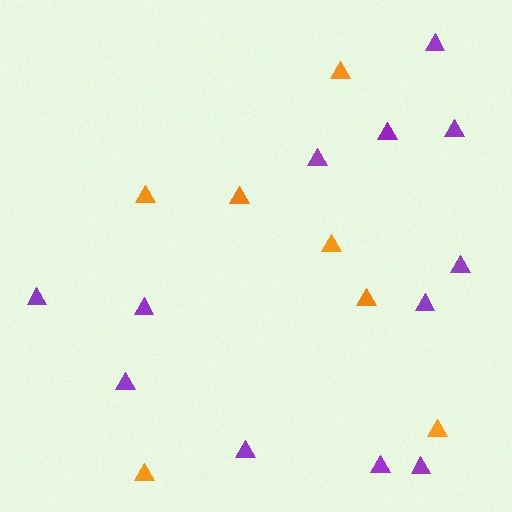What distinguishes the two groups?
There are 2 groups: one group of purple triangles (12) and one group of orange triangles (7).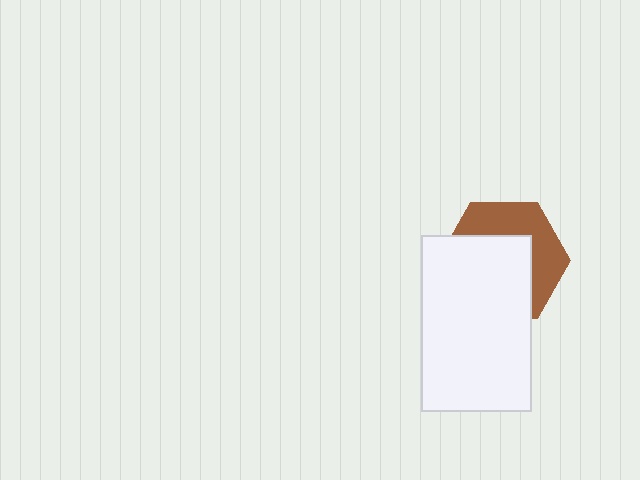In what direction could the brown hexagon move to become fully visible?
The brown hexagon could move toward the upper-right. That would shift it out from behind the white rectangle entirely.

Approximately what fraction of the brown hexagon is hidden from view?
Roughly 57% of the brown hexagon is hidden behind the white rectangle.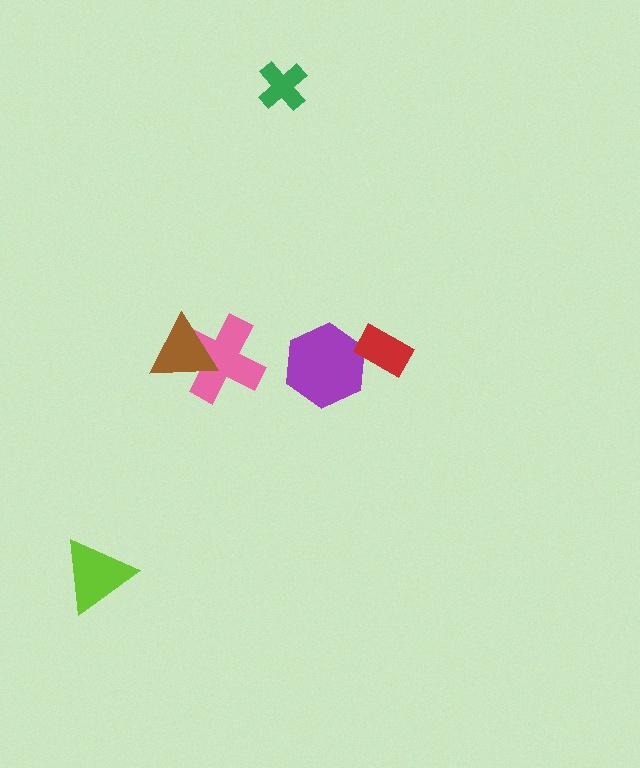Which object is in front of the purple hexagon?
The red rectangle is in front of the purple hexagon.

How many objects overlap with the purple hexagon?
1 object overlaps with the purple hexagon.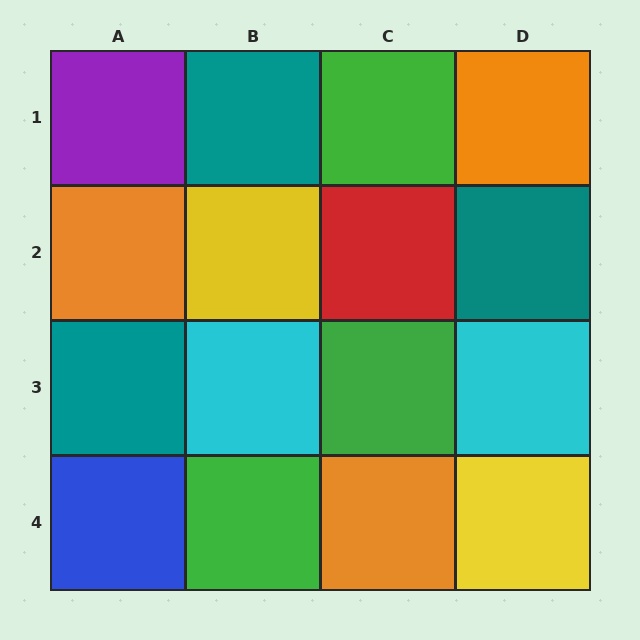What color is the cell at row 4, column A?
Blue.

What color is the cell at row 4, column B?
Green.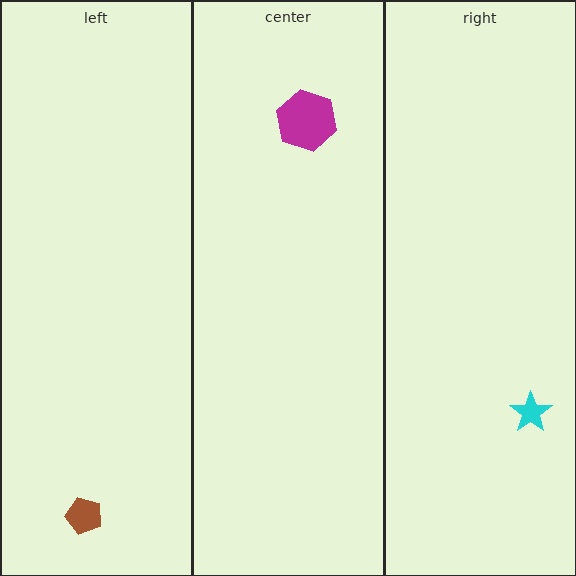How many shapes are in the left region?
1.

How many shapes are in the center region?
1.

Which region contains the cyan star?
The right region.